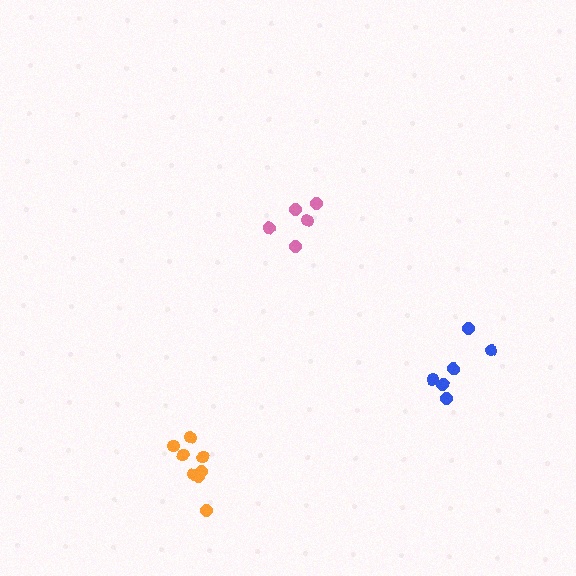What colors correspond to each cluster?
The clusters are colored: blue, orange, pink.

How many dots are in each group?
Group 1: 6 dots, Group 2: 8 dots, Group 3: 5 dots (19 total).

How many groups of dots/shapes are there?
There are 3 groups.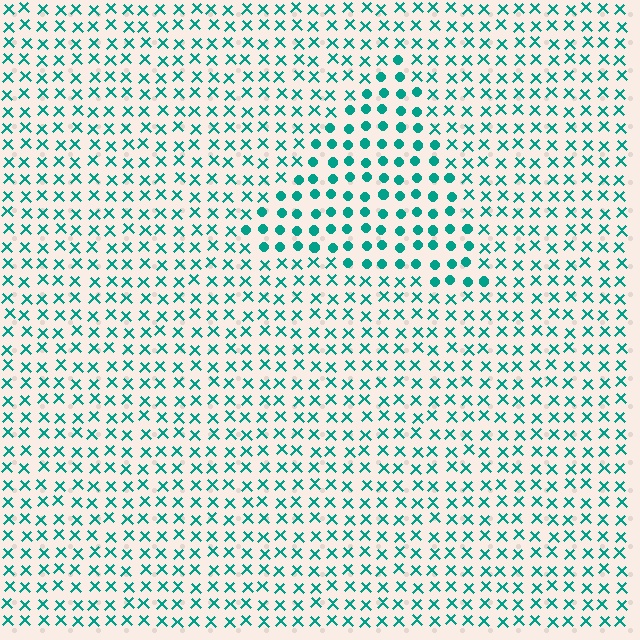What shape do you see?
I see a triangle.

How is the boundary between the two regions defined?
The boundary is defined by a change in element shape: circles inside vs. X marks outside. All elements share the same color and spacing.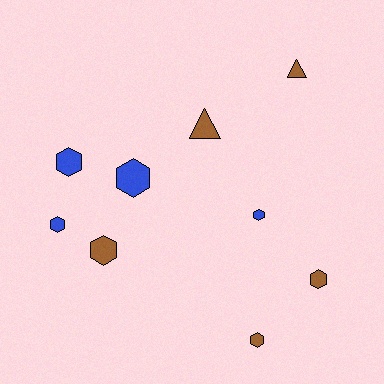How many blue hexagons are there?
There are 4 blue hexagons.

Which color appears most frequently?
Brown, with 5 objects.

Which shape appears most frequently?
Hexagon, with 7 objects.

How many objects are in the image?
There are 9 objects.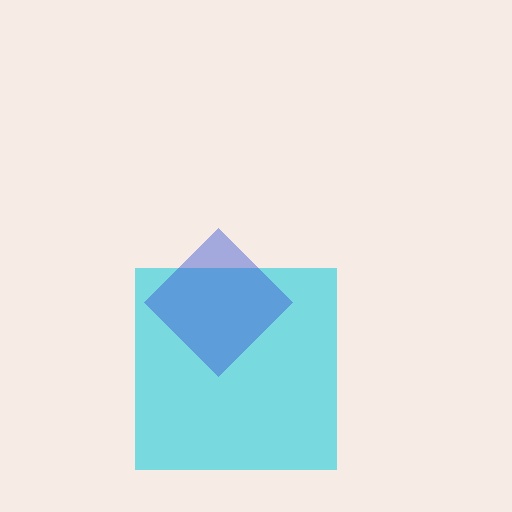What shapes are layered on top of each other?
The layered shapes are: a cyan square, a blue diamond.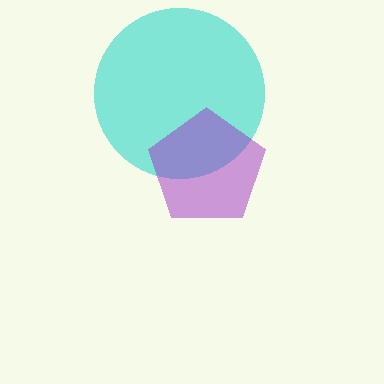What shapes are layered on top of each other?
The layered shapes are: a cyan circle, a purple pentagon.